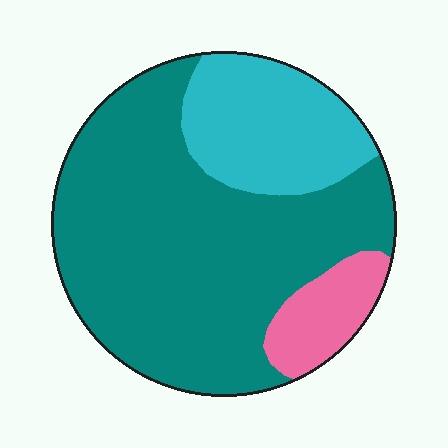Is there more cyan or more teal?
Teal.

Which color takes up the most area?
Teal, at roughly 70%.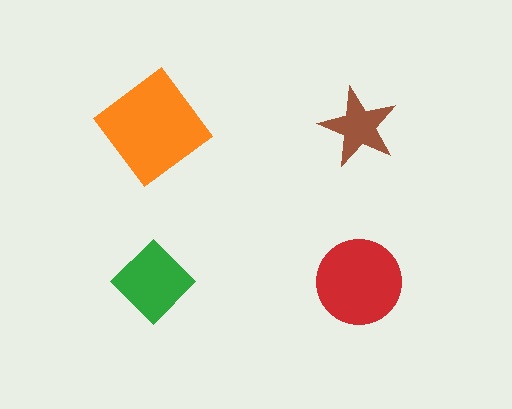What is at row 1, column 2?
A brown star.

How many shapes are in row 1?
2 shapes.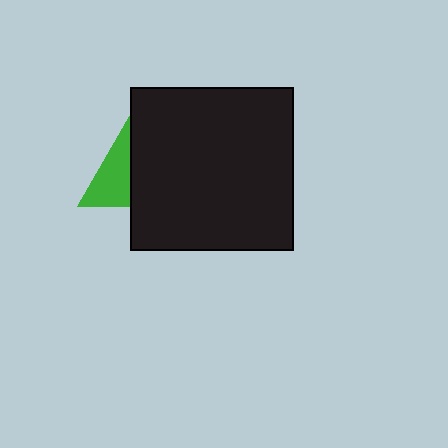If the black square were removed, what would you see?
You would see the complete green triangle.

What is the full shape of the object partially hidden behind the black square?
The partially hidden object is a green triangle.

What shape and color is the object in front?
The object in front is a black square.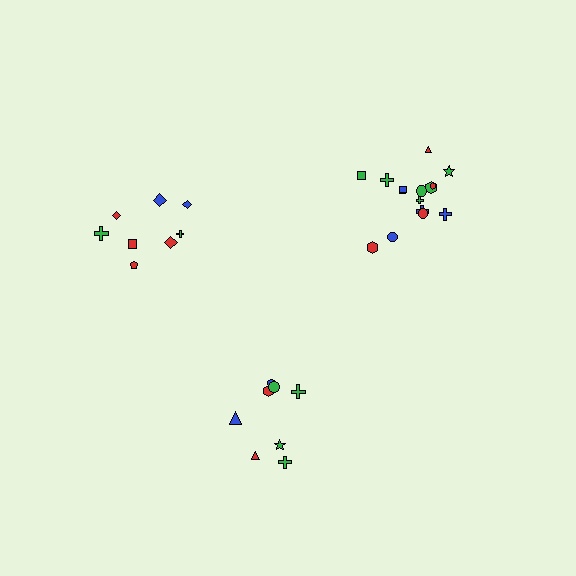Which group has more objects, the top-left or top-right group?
The top-right group.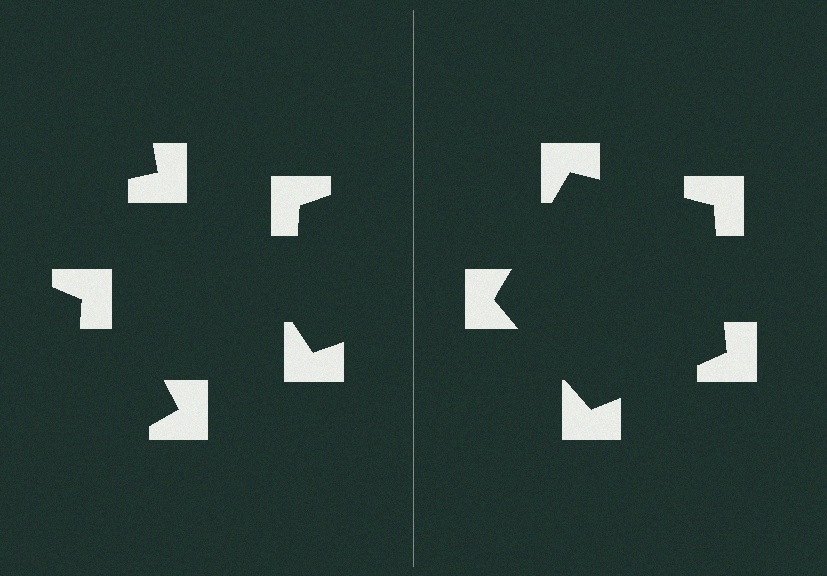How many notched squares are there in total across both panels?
10 — 5 on each side.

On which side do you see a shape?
An illusory pentagon appears on the right side. On the left side the wedge cuts are rotated, so no coherent shape forms.